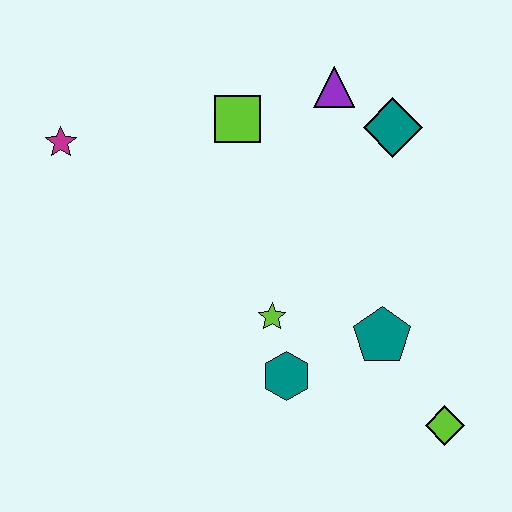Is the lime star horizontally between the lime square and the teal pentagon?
Yes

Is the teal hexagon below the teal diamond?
Yes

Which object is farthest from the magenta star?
The lime diamond is farthest from the magenta star.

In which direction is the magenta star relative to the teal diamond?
The magenta star is to the left of the teal diamond.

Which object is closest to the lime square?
The purple triangle is closest to the lime square.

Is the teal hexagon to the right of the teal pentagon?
No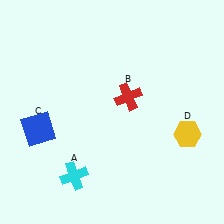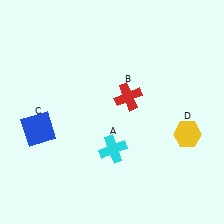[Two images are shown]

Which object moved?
The cyan cross (A) moved right.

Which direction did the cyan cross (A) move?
The cyan cross (A) moved right.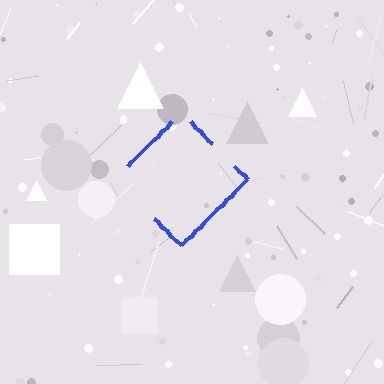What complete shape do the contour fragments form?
The contour fragments form a diamond.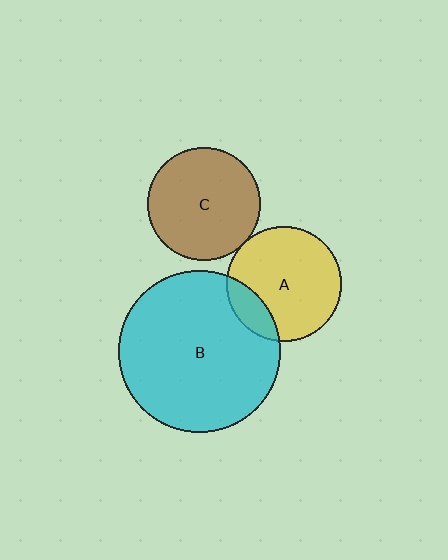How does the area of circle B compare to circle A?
Approximately 2.0 times.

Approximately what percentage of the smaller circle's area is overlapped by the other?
Approximately 5%.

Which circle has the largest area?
Circle B (cyan).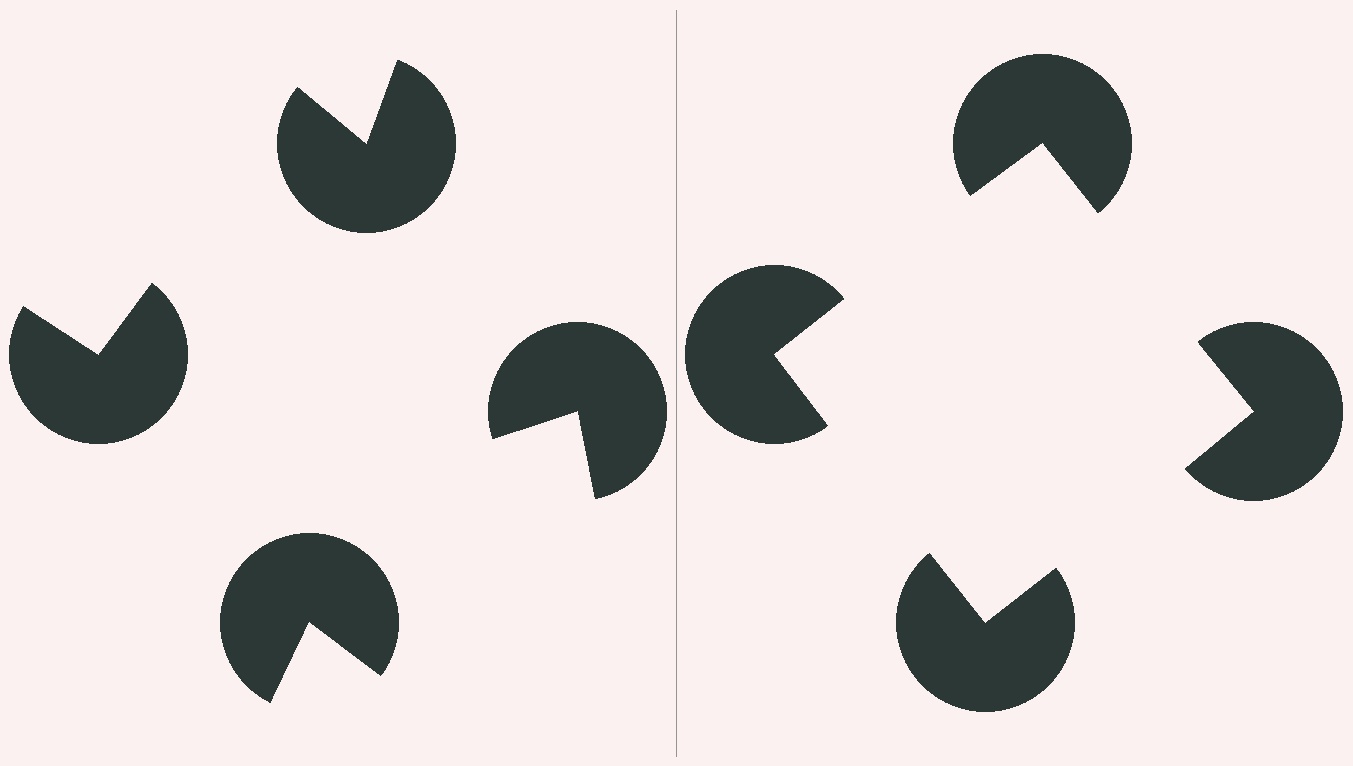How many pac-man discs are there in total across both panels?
8 — 4 on each side.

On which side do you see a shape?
An illusory square appears on the right side. On the left side the wedge cuts are rotated, so no coherent shape forms.